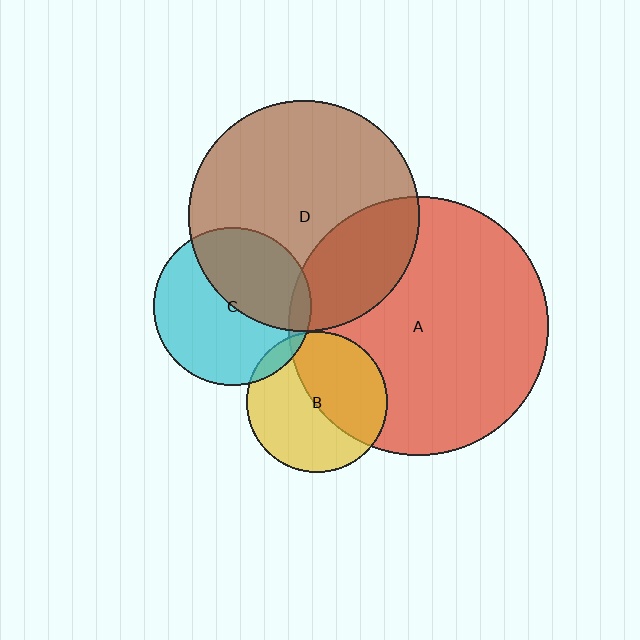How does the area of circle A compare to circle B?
Approximately 3.4 times.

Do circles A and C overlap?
Yes.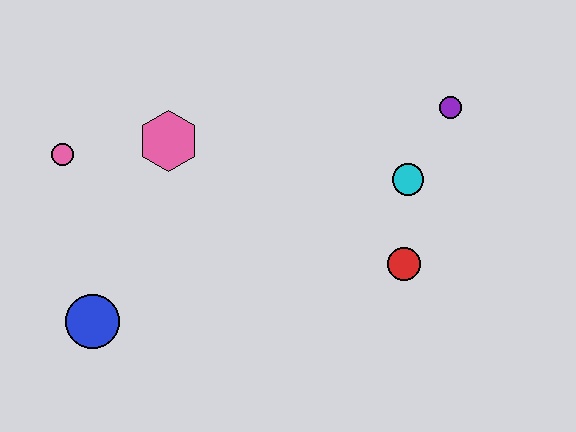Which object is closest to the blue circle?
The pink circle is closest to the blue circle.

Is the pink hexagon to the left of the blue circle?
No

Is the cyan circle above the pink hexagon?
No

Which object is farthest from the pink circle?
The purple circle is farthest from the pink circle.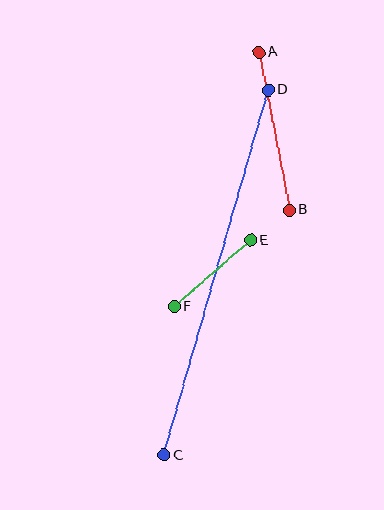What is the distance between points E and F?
The distance is approximately 101 pixels.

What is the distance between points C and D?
The distance is approximately 380 pixels.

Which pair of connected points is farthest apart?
Points C and D are farthest apart.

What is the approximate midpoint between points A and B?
The midpoint is at approximately (274, 131) pixels.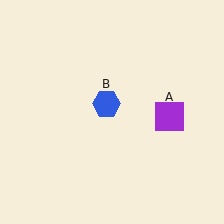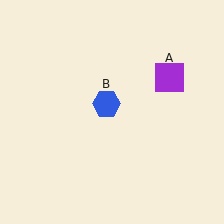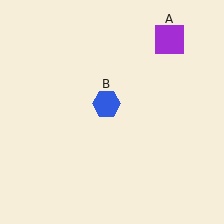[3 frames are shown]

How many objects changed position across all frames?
1 object changed position: purple square (object A).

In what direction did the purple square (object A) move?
The purple square (object A) moved up.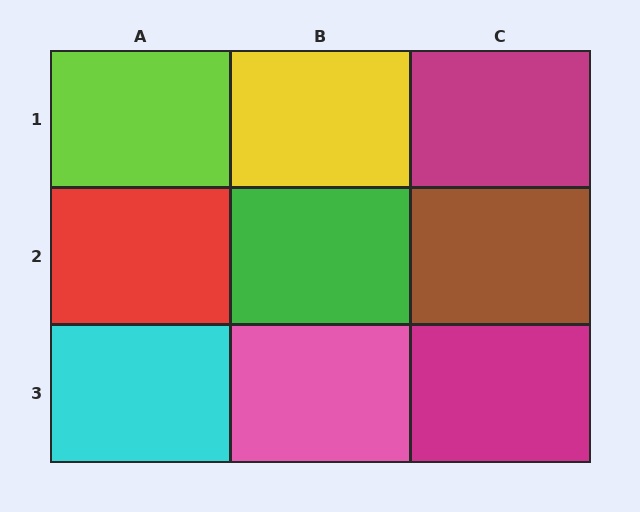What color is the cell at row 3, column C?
Magenta.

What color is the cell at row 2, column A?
Red.